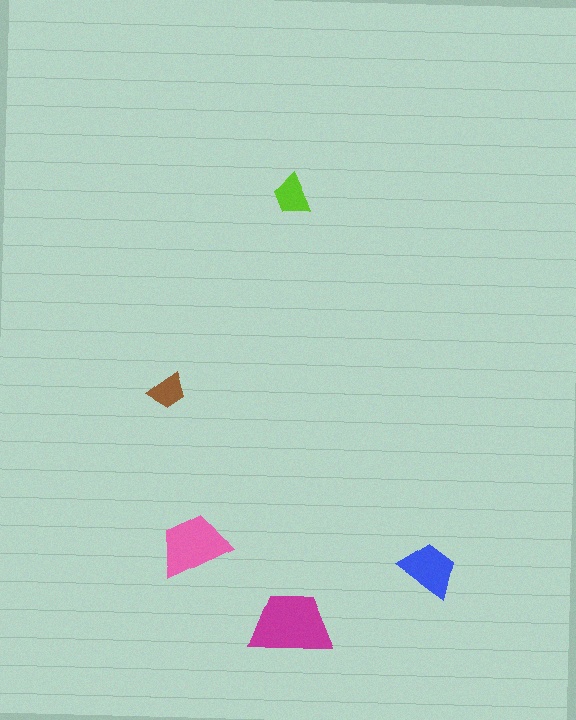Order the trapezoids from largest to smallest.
the magenta one, the pink one, the blue one, the lime one, the brown one.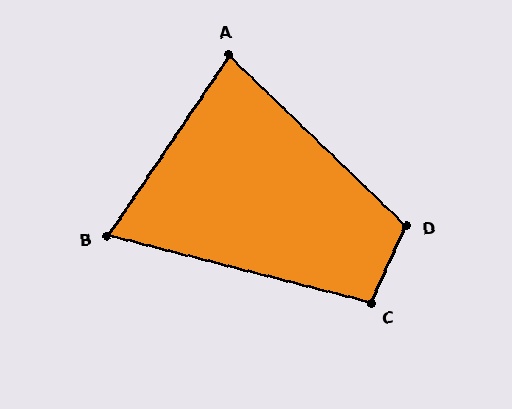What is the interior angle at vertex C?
Approximately 100 degrees (obtuse).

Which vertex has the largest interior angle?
D, at approximately 110 degrees.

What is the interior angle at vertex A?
Approximately 80 degrees (acute).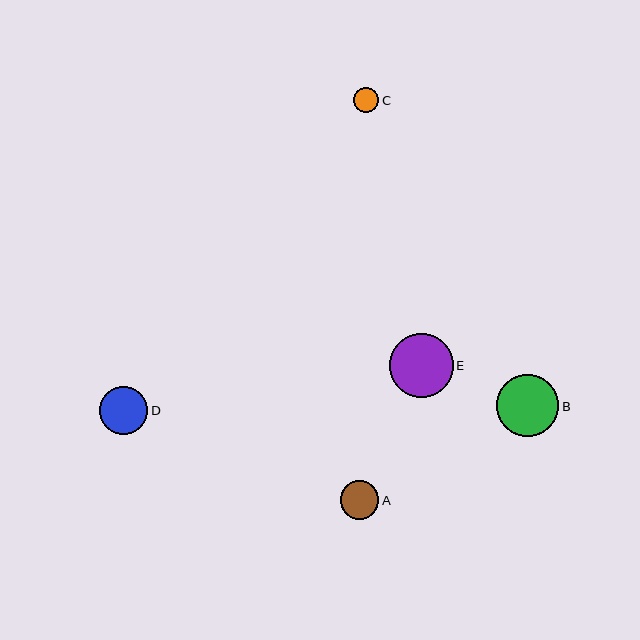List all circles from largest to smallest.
From largest to smallest: E, B, D, A, C.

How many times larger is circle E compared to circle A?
Circle E is approximately 1.6 times the size of circle A.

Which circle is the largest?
Circle E is the largest with a size of approximately 64 pixels.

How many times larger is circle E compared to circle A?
Circle E is approximately 1.6 times the size of circle A.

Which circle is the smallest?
Circle C is the smallest with a size of approximately 25 pixels.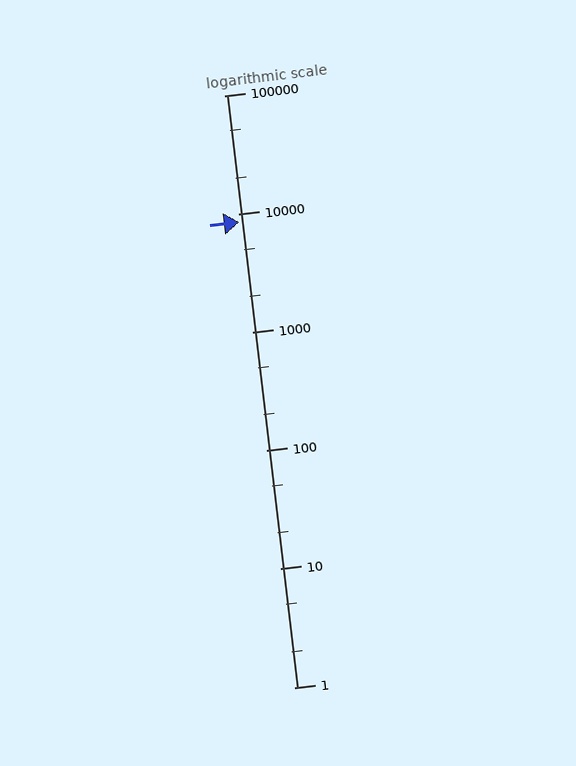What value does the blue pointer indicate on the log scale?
The pointer indicates approximately 8600.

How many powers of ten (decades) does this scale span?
The scale spans 5 decades, from 1 to 100000.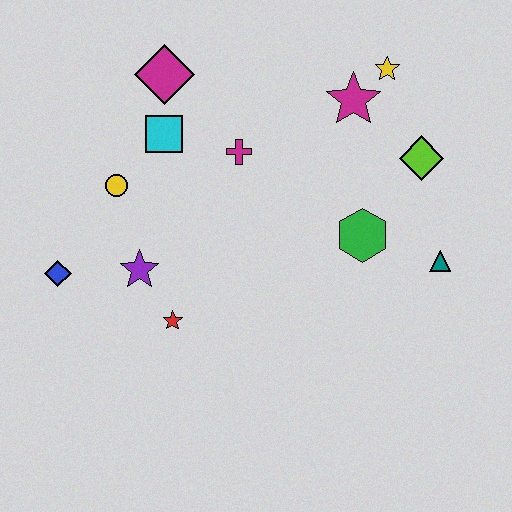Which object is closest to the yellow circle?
The cyan square is closest to the yellow circle.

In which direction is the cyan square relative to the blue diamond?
The cyan square is above the blue diamond.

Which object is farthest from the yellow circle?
The teal triangle is farthest from the yellow circle.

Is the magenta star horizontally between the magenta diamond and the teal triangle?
Yes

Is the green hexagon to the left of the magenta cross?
No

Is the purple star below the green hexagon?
Yes